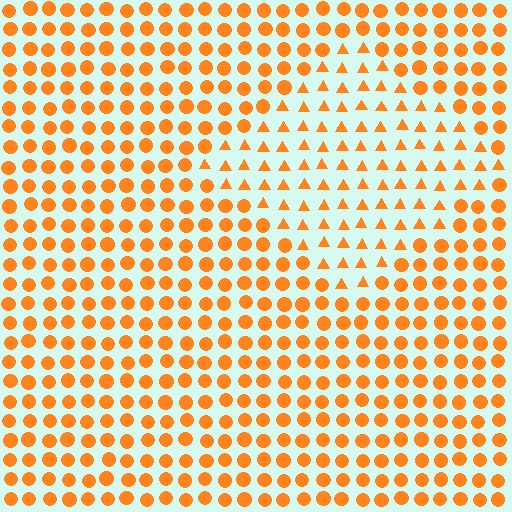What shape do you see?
I see a diamond.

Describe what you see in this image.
The image is filled with small orange elements arranged in a uniform grid. A diamond-shaped region contains triangles, while the surrounding area contains circles. The boundary is defined purely by the change in element shape.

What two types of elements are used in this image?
The image uses triangles inside the diamond region and circles outside it.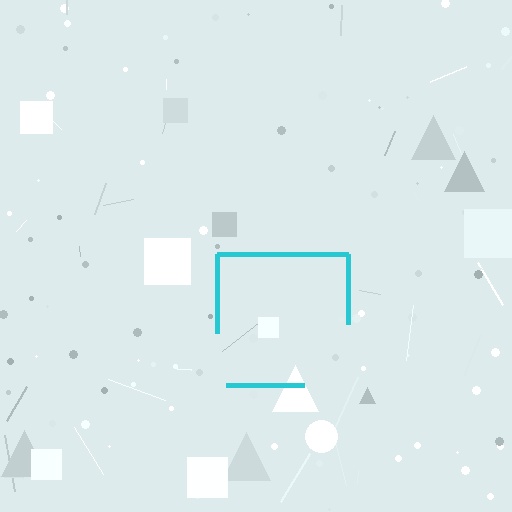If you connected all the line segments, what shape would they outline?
They would outline a square.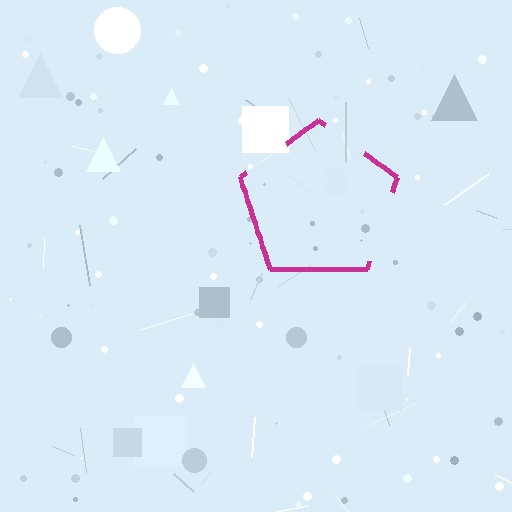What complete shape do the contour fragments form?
The contour fragments form a pentagon.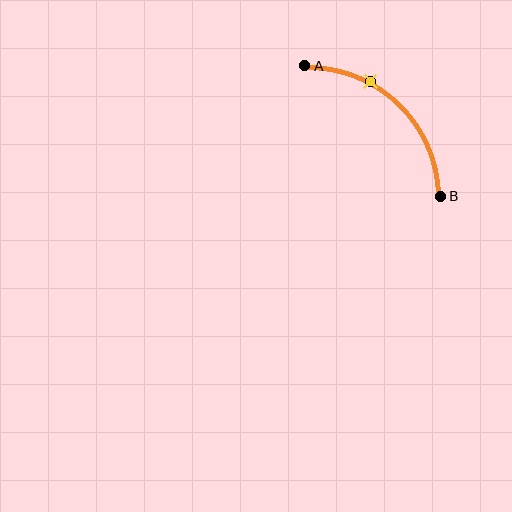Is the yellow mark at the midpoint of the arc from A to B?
No. The yellow mark lies on the arc but is closer to endpoint A. The arc midpoint would be at the point on the curve equidistant along the arc from both A and B.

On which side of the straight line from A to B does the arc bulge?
The arc bulges above and to the right of the straight line connecting A and B.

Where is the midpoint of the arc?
The arc midpoint is the point on the curve farthest from the straight line joining A and B. It sits above and to the right of that line.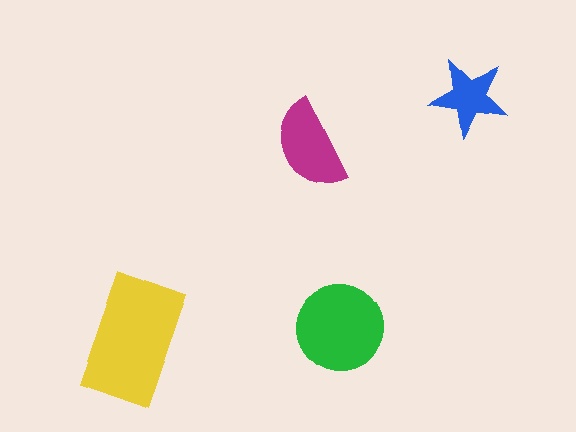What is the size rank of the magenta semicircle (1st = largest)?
3rd.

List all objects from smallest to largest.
The blue star, the magenta semicircle, the green circle, the yellow rectangle.